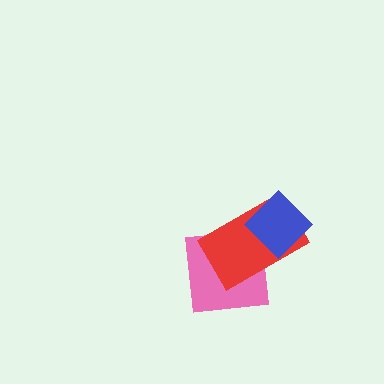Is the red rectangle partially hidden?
Yes, it is partially covered by another shape.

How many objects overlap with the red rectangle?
2 objects overlap with the red rectangle.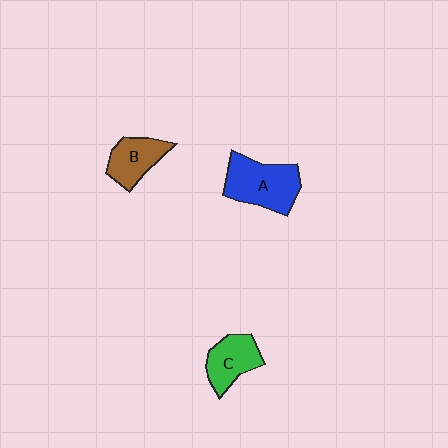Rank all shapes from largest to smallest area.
From largest to smallest: A (blue), C (green), B (brown).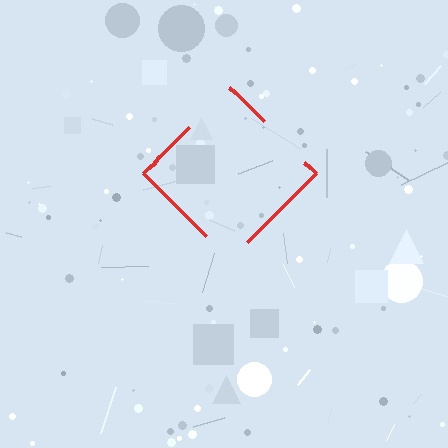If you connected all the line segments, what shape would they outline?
They would outline a diamond.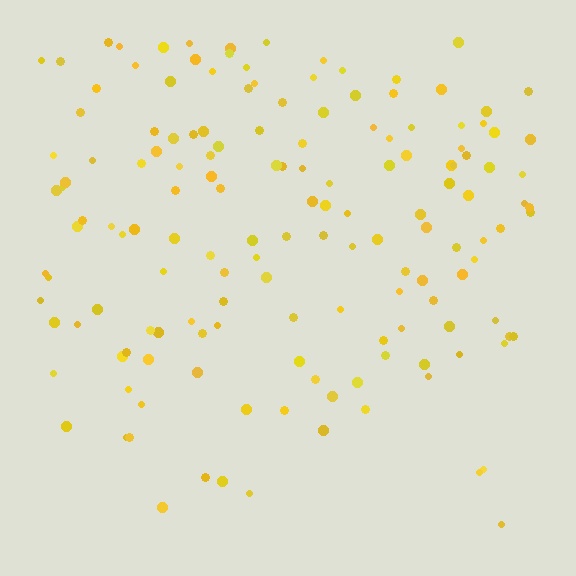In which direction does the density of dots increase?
From bottom to top, with the top side densest.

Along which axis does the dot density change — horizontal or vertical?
Vertical.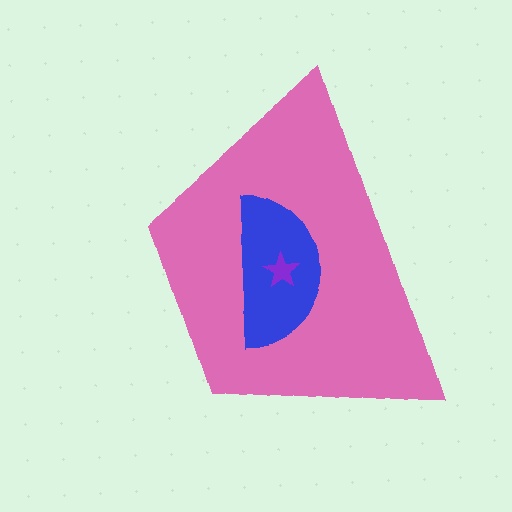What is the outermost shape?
The pink trapezoid.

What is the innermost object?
The purple star.